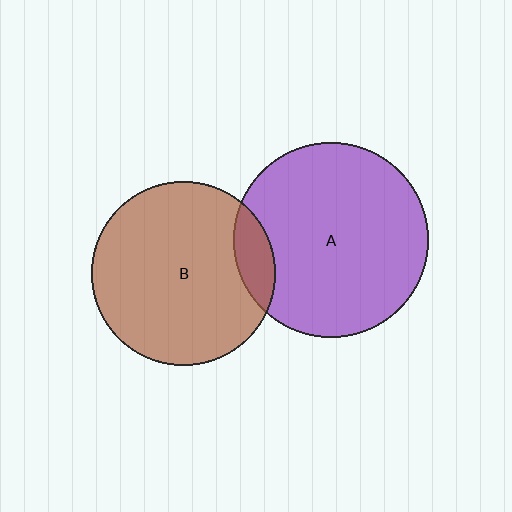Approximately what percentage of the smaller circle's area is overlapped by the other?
Approximately 10%.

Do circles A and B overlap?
Yes.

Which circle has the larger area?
Circle A (purple).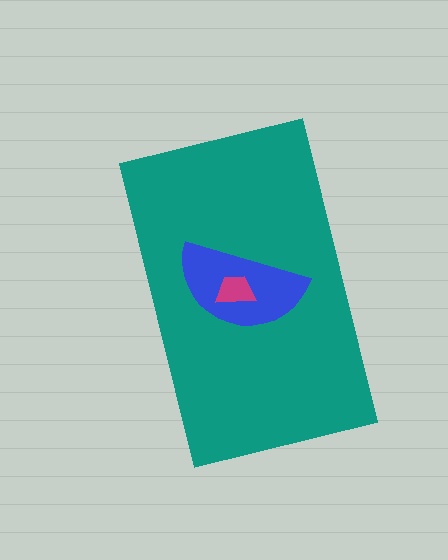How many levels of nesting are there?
3.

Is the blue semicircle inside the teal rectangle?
Yes.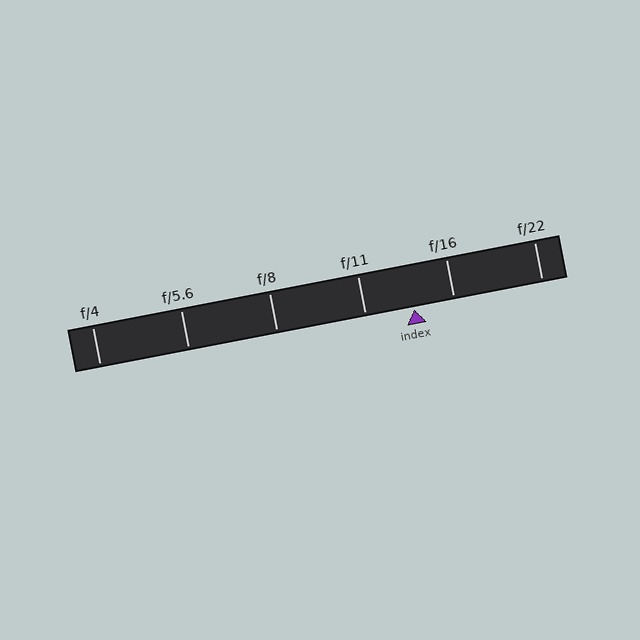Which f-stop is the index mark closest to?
The index mark is closest to f/16.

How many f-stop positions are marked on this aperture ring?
There are 6 f-stop positions marked.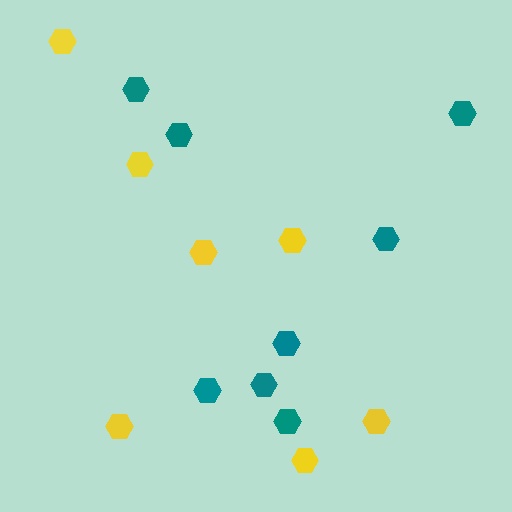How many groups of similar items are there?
There are 2 groups: one group of yellow hexagons (7) and one group of teal hexagons (8).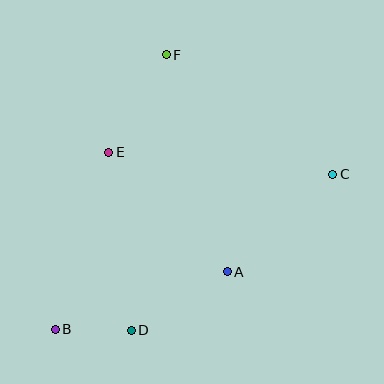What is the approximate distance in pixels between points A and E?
The distance between A and E is approximately 168 pixels.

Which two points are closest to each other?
Points B and D are closest to each other.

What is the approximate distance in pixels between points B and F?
The distance between B and F is approximately 296 pixels.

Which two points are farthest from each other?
Points B and C are farthest from each other.